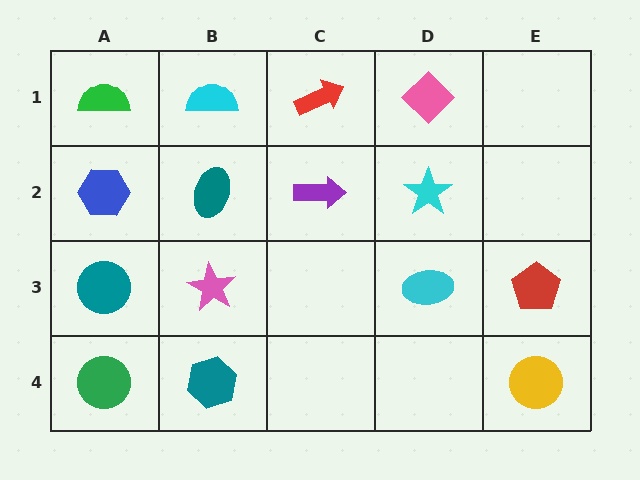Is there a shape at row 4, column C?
No, that cell is empty.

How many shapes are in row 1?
4 shapes.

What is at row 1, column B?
A cyan semicircle.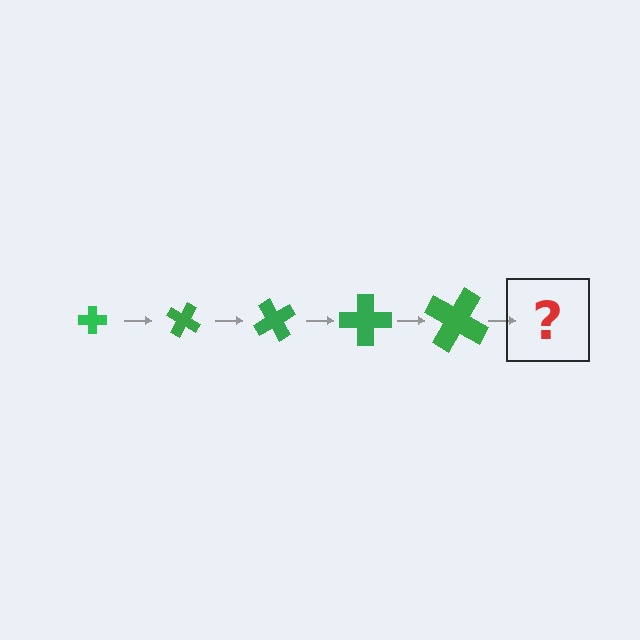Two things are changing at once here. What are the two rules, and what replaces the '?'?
The two rules are that the cross grows larger each step and it rotates 30 degrees each step. The '?' should be a cross, larger than the previous one and rotated 150 degrees from the start.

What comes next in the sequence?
The next element should be a cross, larger than the previous one and rotated 150 degrees from the start.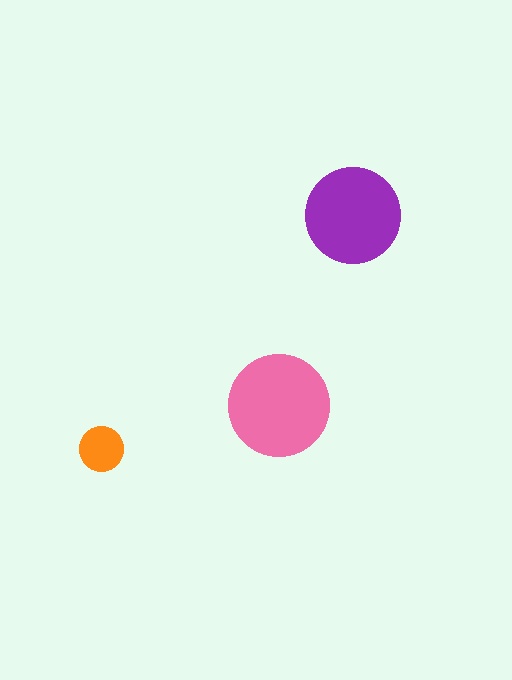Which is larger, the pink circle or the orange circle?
The pink one.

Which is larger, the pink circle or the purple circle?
The pink one.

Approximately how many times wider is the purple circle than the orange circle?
About 2 times wider.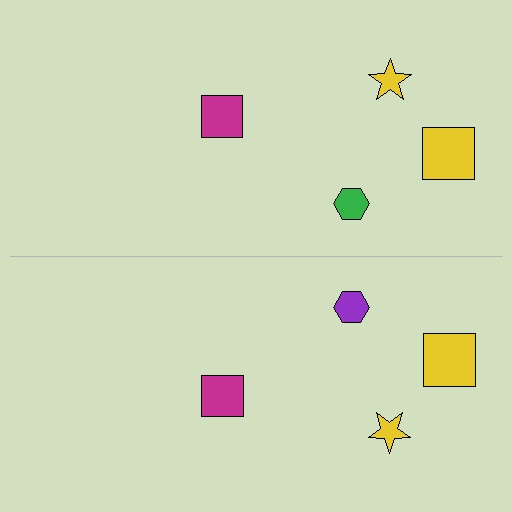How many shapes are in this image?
There are 8 shapes in this image.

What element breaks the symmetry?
The purple hexagon on the bottom side breaks the symmetry — its mirror counterpart is green.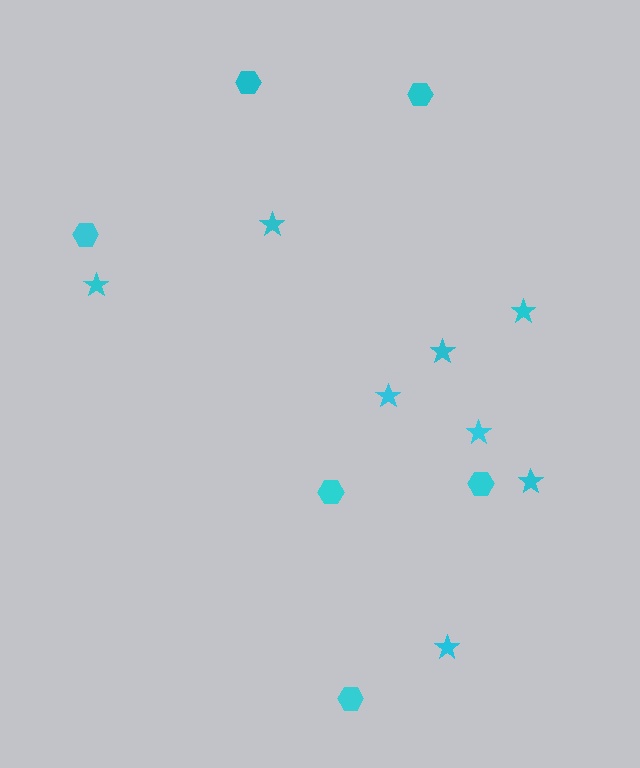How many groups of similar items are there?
There are 2 groups: one group of hexagons (6) and one group of stars (8).